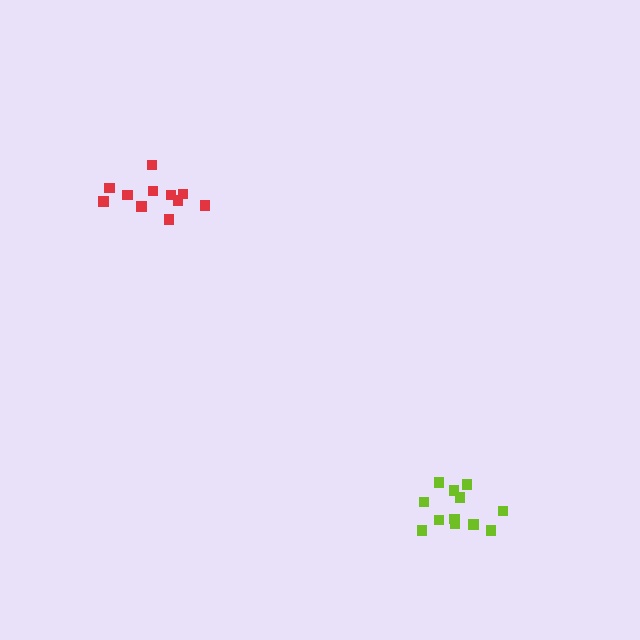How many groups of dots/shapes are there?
There are 2 groups.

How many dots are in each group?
Group 1: 11 dots, Group 2: 12 dots (23 total).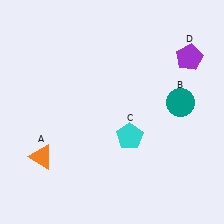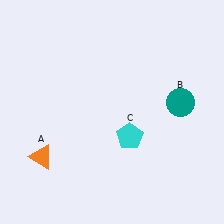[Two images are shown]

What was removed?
The purple pentagon (D) was removed in Image 2.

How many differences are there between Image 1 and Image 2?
There is 1 difference between the two images.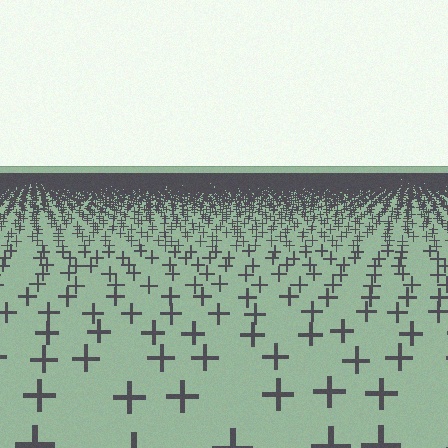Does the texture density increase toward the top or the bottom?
Density increases toward the top.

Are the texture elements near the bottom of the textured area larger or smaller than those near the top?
Larger. Near the bottom, elements are closer to the viewer and appear at a bigger on-screen size.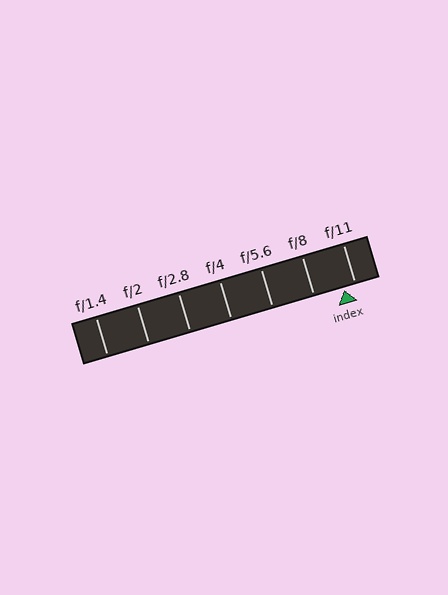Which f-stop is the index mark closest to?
The index mark is closest to f/11.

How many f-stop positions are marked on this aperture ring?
There are 7 f-stop positions marked.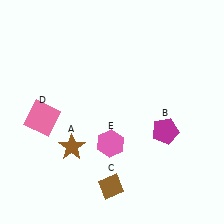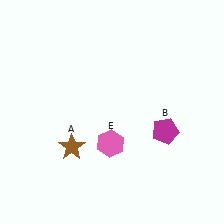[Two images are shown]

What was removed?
The brown diamond (C), the pink square (D) were removed in Image 2.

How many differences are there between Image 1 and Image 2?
There are 2 differences between the two images.